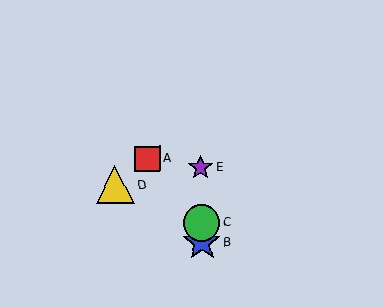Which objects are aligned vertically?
Objects B, C, E are aligned vertically.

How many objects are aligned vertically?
3 objects (B, C, E) are aligned vertically.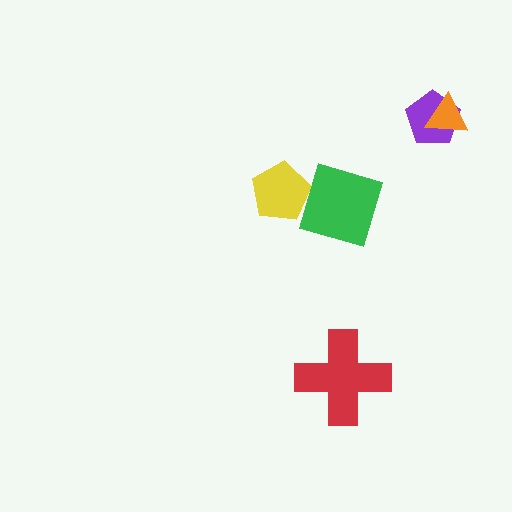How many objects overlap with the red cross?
0 objects overlap with the red cross.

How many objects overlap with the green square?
0 objects overlap with the green square.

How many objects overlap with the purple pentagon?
1 object overlaps with the purple pentagon.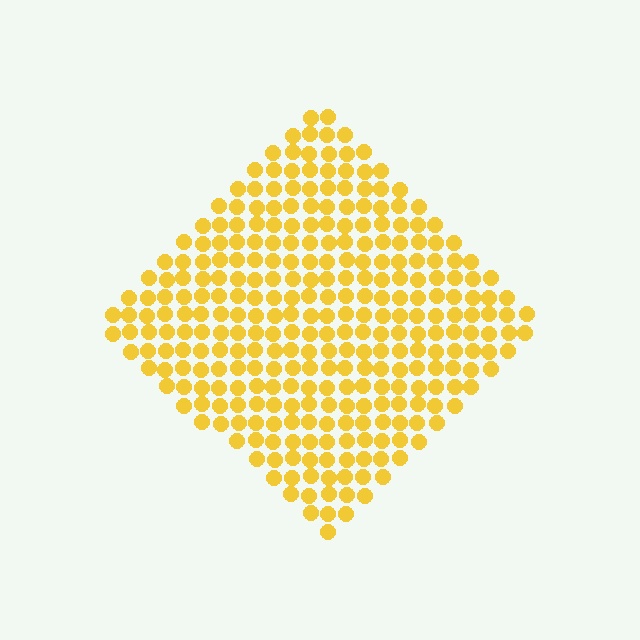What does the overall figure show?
The overall figure shows a diamond.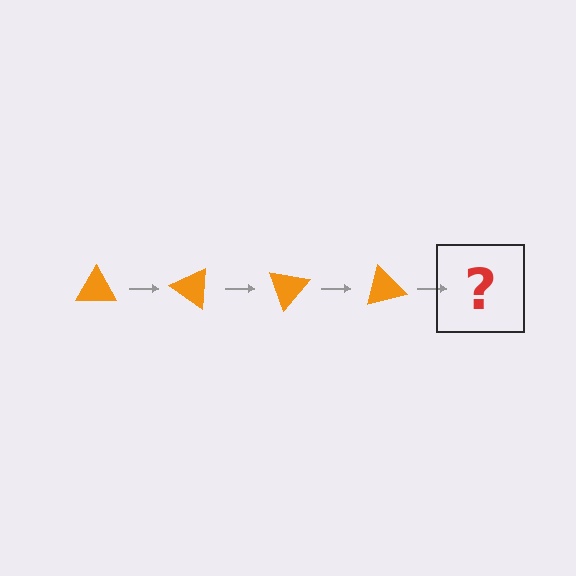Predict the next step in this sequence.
The next step is an orange triangle rotated 140 degrees.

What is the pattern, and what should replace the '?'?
The pattern is that the triangle rotates 35 degrees each step. The '?' should be an orange triangle rotated 140 degrees.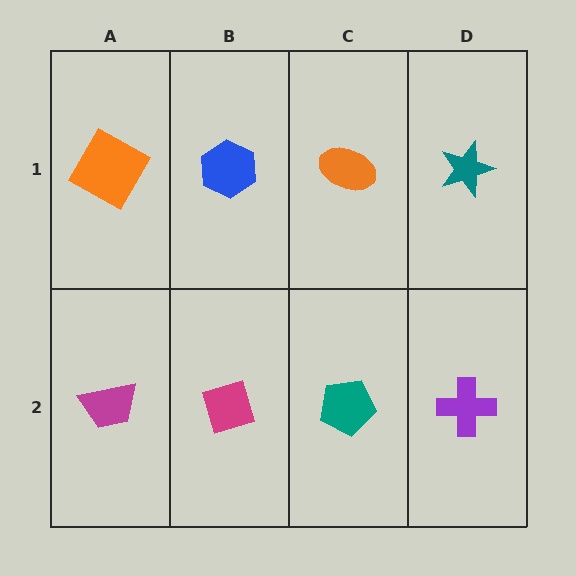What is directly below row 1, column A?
A magenta trapezoid.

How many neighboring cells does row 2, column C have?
3.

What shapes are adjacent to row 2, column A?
An orange square (row 1, column A), a magenta diamond (row 2, column B).